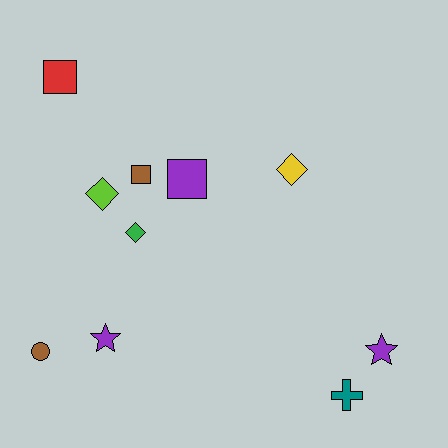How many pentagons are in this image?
There are no pentagons.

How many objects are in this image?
There are 10 objects.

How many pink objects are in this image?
There are no pink objects.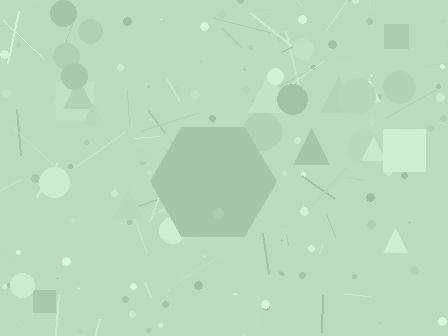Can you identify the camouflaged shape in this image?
The camouflaged shape is a hexagon.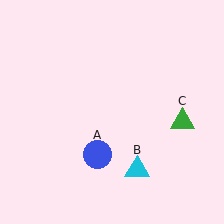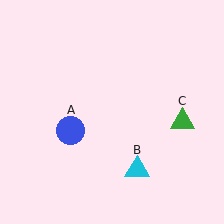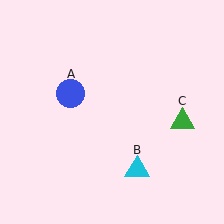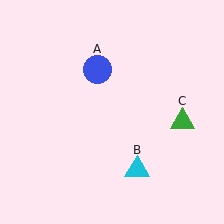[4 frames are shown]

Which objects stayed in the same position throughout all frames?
Cyan triangle (object B) and green triangle (object C) remained stationary.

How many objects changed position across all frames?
1 object changed position: blue circle (object A).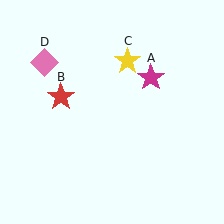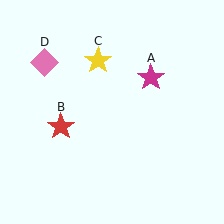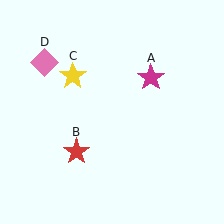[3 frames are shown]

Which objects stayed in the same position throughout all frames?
Magenta star (object A) and pink diamond (object D) remained stationary.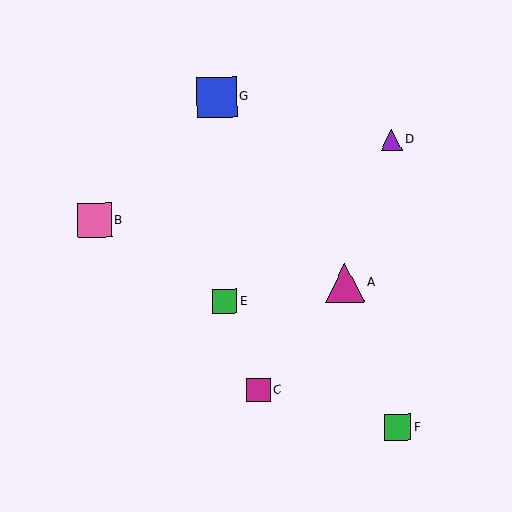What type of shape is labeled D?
Shape D is a purple triangle.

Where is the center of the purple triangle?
The center of the purple triangle is at (391, 140).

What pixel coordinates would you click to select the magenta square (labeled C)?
Click at (259, 390) to select the magenta square C.